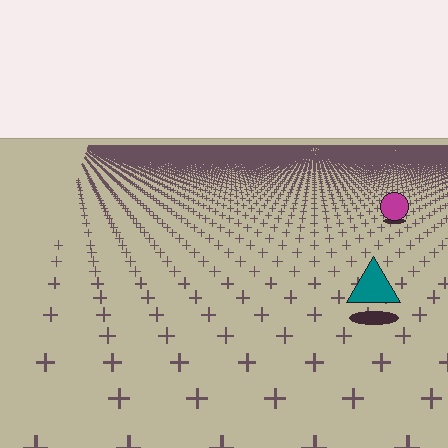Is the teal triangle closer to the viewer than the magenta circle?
Yes. The teal triangle is closer — you can tell from the texture gradient: the ground texture is coarser near it.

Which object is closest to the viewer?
The teal triangle is closest. The texture marks near it are larger and more spread out.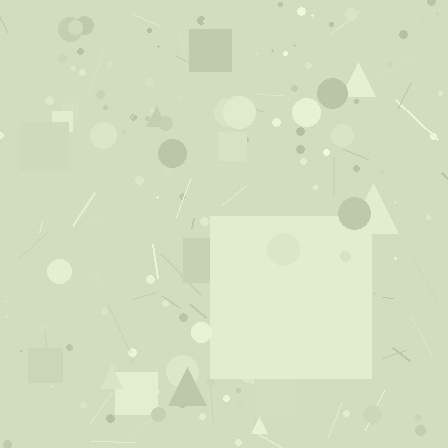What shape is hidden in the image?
A square is hidden in the image.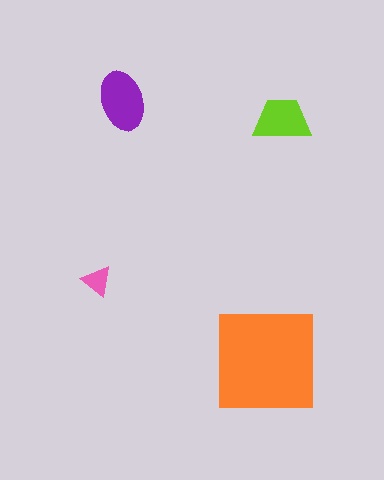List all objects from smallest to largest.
The pink triangle, the lime trapezoid, the purple ellipse, the orange square.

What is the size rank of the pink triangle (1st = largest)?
4th.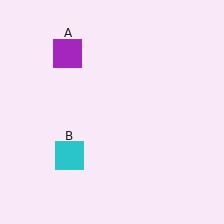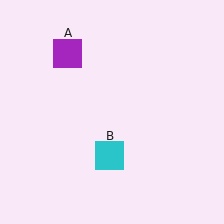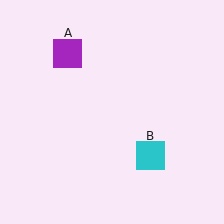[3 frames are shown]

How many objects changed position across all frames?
1 object changed position: cyan square (object B).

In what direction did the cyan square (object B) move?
The cyan square (object B) moved right.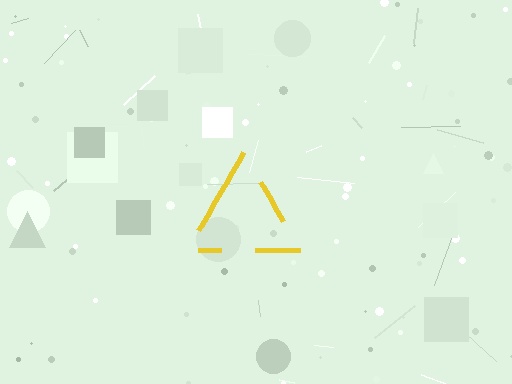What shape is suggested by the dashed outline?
The dashed outline suggests a triangle.